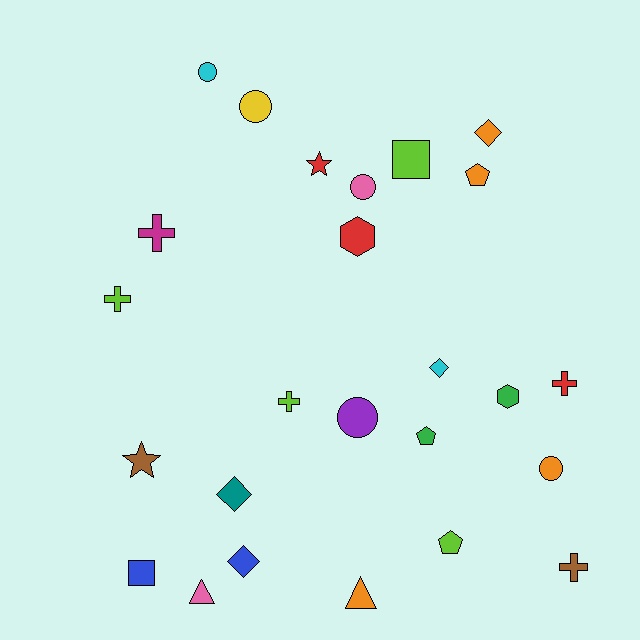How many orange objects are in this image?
There are 4 orange objects.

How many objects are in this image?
There are 25 objects.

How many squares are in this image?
There are 2 squares.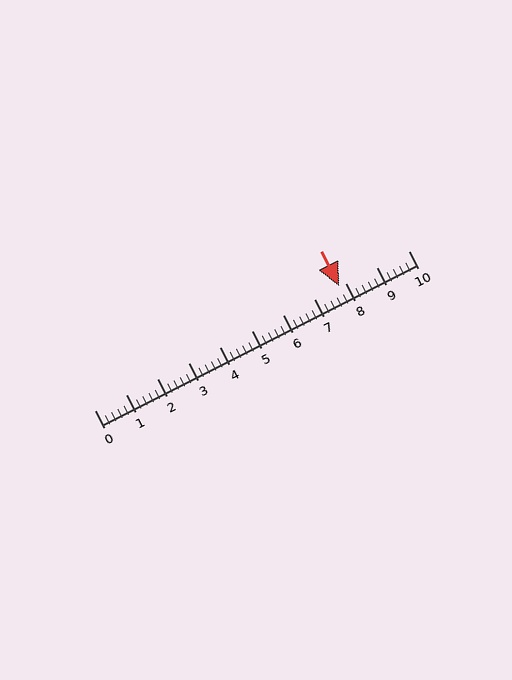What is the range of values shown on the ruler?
The ruler shows values from 0 to 10.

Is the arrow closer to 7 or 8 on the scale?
The arrow is closer to 8.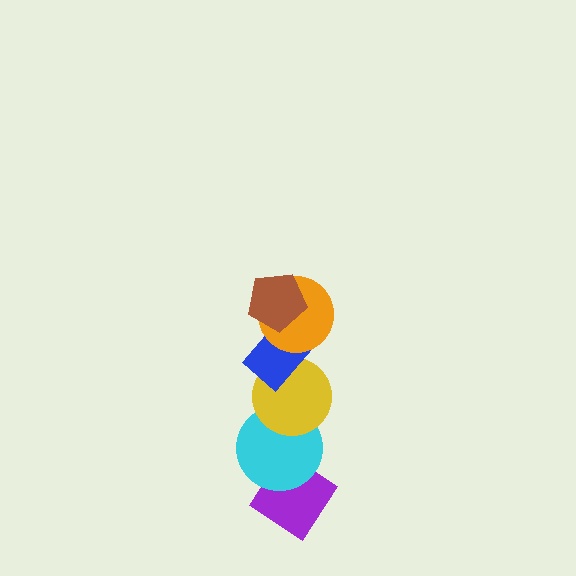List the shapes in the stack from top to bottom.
From top to bottom: the brown pentagon, the orange circle, the blue rectangle, the yellow circle, the cyan circle, the purple diamond.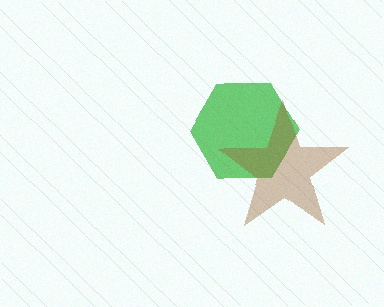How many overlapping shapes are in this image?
There are 2 overlapping shapes in the image.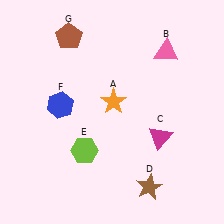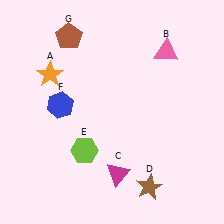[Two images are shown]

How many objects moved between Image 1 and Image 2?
2 objects moved between the two images.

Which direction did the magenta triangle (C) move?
The magenta triangle (C) moved left.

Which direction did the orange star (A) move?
The orange star (A) moved left.